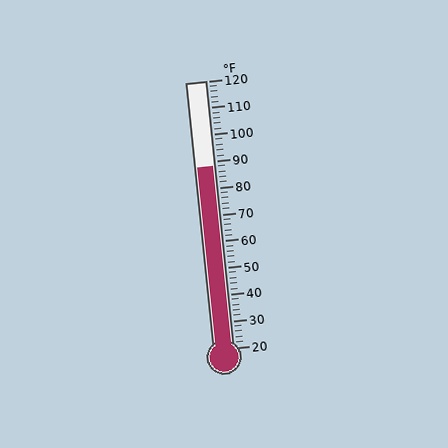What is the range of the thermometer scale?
The thermometer scale ranges from 20°F to 120°F.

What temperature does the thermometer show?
The thermometer shows approximately 88°F.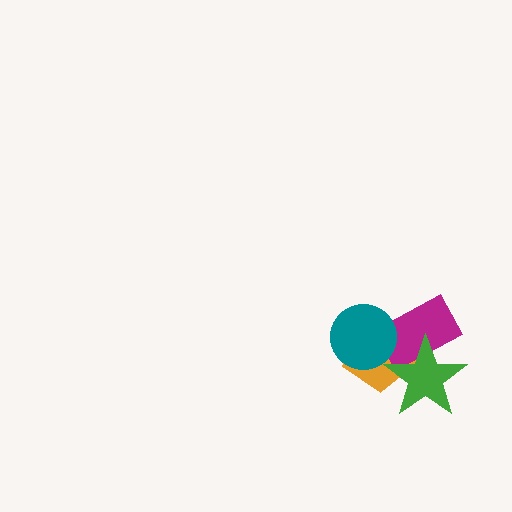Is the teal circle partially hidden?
No, no other shape covers it.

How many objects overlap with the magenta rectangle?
3 objects overlap with the magenta rectangle.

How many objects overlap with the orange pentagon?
3 objects overlap with the orange pentagon.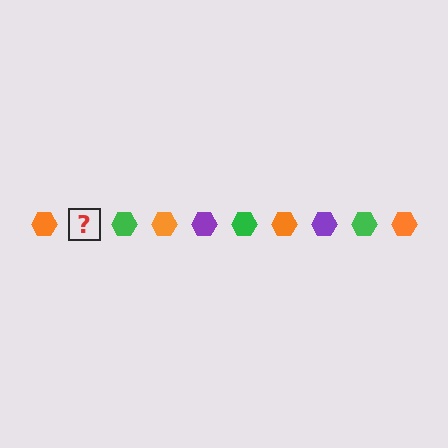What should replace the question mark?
The question mark should be replaced with a purple hexagon.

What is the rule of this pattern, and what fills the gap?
The rule is that the pattern cycles through orange, purple, green hexagons. The gap should be filled with a purple hexagon.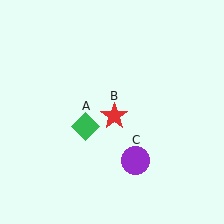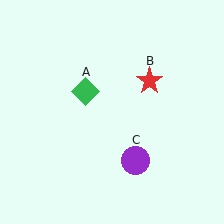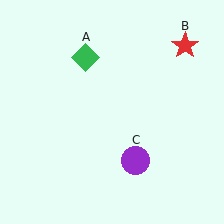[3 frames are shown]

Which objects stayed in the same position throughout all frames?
Purple circle (object C) remained stationary.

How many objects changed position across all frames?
2 objects changed position: green diamond (object A), red star (object B).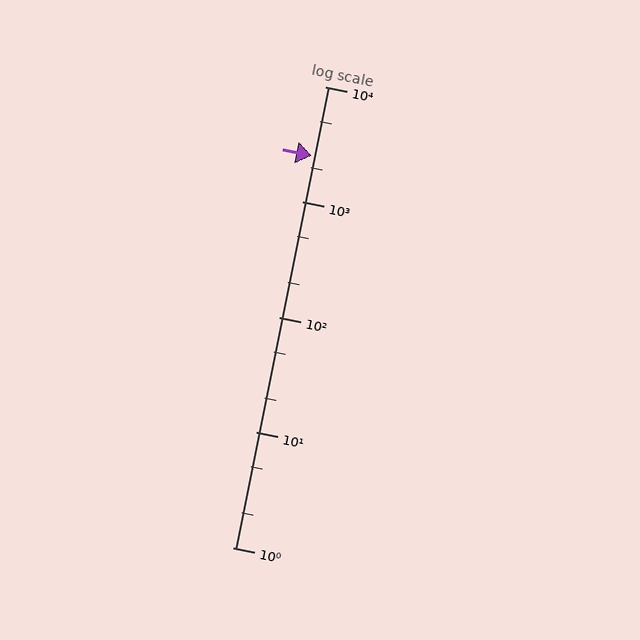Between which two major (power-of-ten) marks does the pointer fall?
The pointer is between 1000 and 10000.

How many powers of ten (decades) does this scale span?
The scale spans 4 decades, from 1 to 10000.